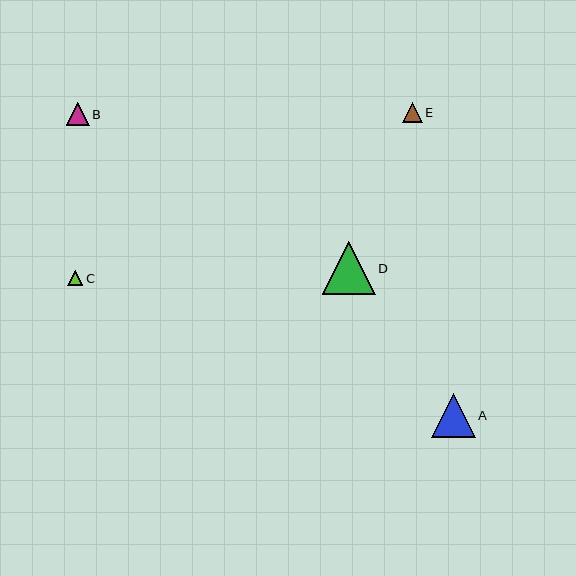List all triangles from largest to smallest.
From largest to smallest: D, A, B, E, C.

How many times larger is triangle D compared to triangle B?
Triangle D is approximately 2.3 times the size of triangle B.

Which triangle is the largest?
Triangle D is the largest with a size of approximately 53 pixels.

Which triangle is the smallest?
Triangle C is the smallest with a size of approximately 15 pixels.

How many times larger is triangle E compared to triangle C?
Triangle E is approximately 1.3 times the size of triangle C.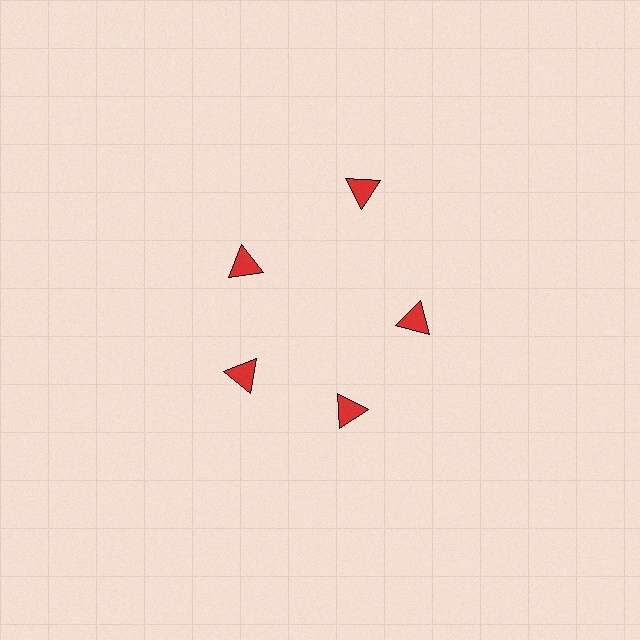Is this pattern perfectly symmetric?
No. The 5 red triangles are arranged in a ring, but one element near the 1 o'clock position is pushed outward from the center, breaking the 5-fold rotational symmetry.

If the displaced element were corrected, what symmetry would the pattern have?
It would have 5-fold rotational symmetry — the pattern would map onto itself every 72 degrees.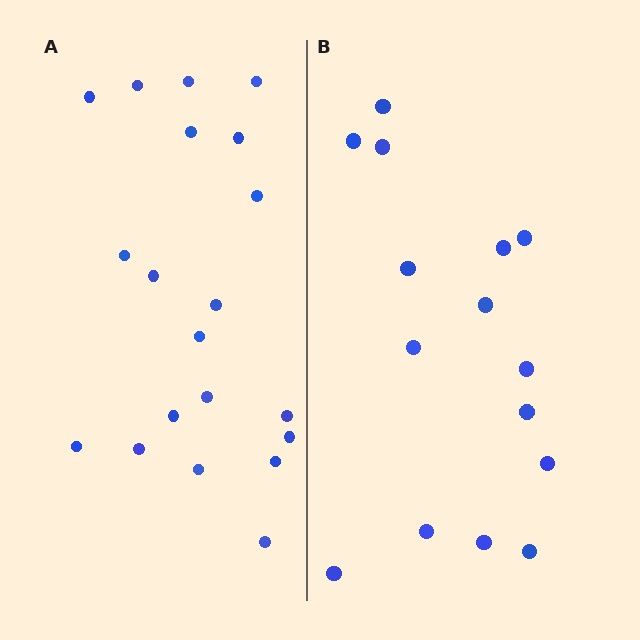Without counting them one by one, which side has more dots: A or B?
Region A (the left region) has more dots.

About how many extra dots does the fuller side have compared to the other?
Region A has about 5 more dots than region B.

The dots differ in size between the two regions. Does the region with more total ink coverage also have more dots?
No. Region B has more total ink coverage because its dots are larger, but region A actually contains more individual dots. Total area can be misleading — the number of items is what matters here.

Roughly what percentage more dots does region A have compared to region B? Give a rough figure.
About 35% more.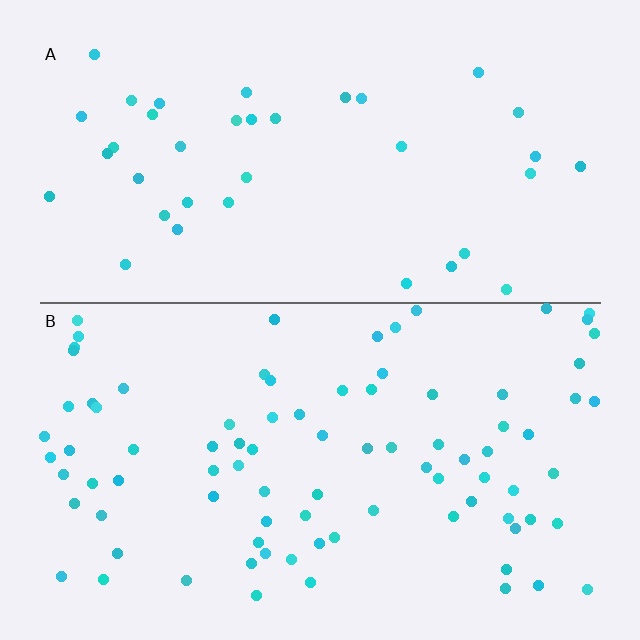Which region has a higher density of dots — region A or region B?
B (the bottom).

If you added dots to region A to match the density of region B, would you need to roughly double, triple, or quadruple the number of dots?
Approximately double.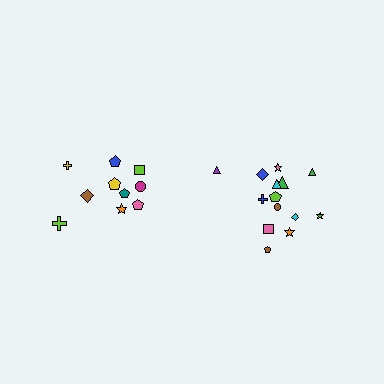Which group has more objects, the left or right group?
The right group.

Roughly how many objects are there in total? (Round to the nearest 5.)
Roughly 25 objects in total.